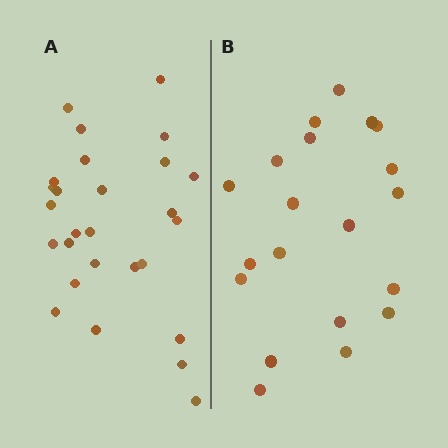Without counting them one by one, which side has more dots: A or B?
Region A (the left region) has more dots.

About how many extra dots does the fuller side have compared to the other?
Region A has roughly 8 or so more dots than region B.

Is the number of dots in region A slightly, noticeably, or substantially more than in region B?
Region A has noticeably more, but not dramatically so. The ratio is roughly 1.4 to 1.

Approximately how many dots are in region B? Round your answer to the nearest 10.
About 20 dots.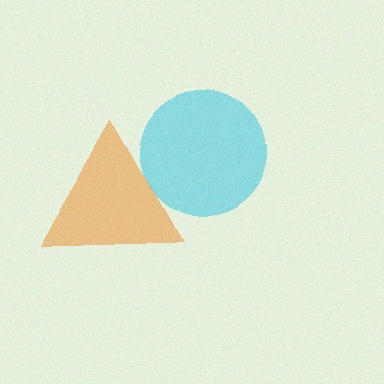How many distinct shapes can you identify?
There are 2 distinct shapes: an orange triangle, a cyan circle.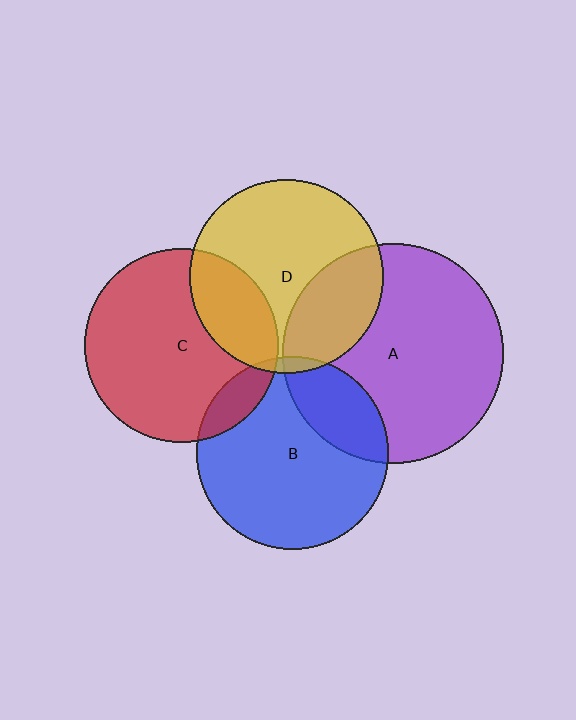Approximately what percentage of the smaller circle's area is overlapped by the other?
Approximately 25%.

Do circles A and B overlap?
Yes.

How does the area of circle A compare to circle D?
Approximately 1.3 times.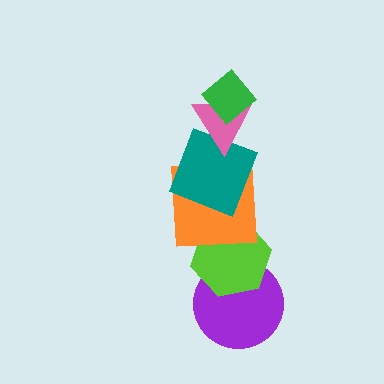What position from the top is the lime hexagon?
The lime hexagon is 5th from the top.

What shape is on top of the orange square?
The teal square is on top of the orange square.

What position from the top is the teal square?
The teal square is 3rd from the top.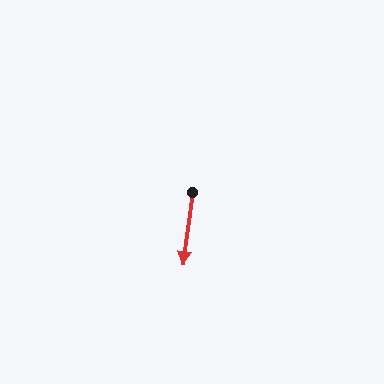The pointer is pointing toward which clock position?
Roughly 6 o'clock.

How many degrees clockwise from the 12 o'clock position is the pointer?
Approximately 187 degrees.